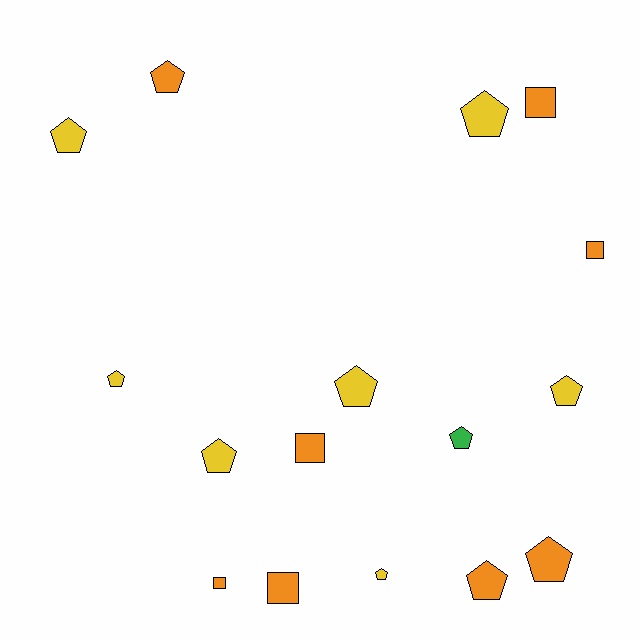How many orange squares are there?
There are 5 orange squares.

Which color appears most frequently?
Orange, with 8 objects.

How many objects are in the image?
There are 16 objects.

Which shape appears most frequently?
Pentagon, with 11 objects.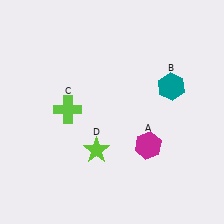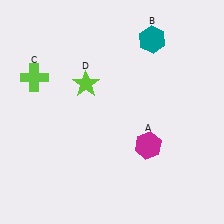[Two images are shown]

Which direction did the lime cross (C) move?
The lime cross (C) moved left.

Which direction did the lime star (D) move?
The lime star (D) moved up.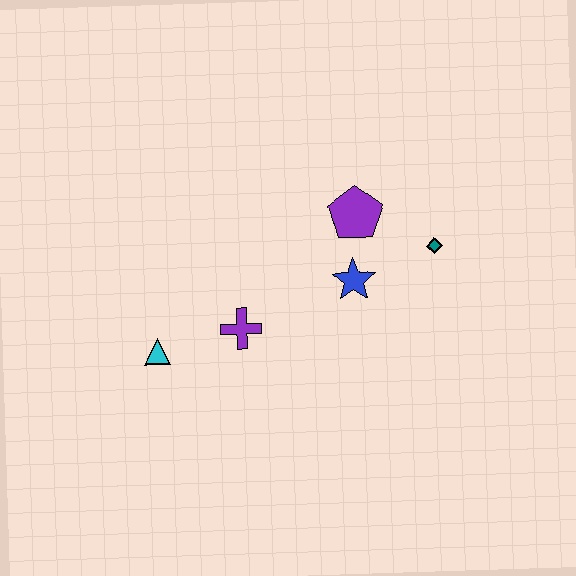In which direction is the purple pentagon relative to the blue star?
The purple pentagon is above the blue star.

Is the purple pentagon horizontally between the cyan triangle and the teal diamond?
Yes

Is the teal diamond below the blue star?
No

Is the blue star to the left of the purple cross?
No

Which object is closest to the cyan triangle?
The purple cross is closest to the cyan triangle.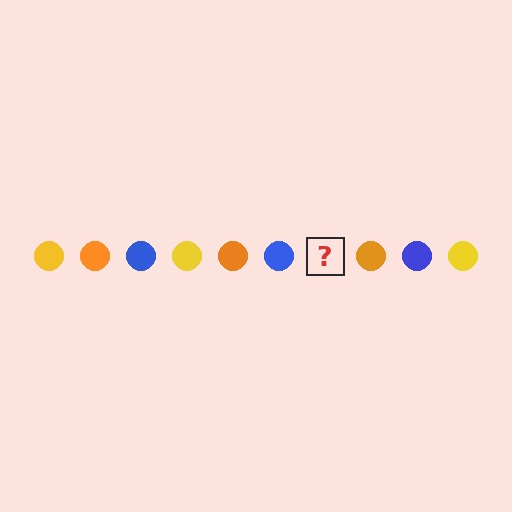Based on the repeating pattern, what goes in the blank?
The blank should be a yellow circle.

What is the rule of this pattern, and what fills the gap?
The rule is that the pattern cycles through yellow, orange, blue circles. The gap should be filled with a yellow circle.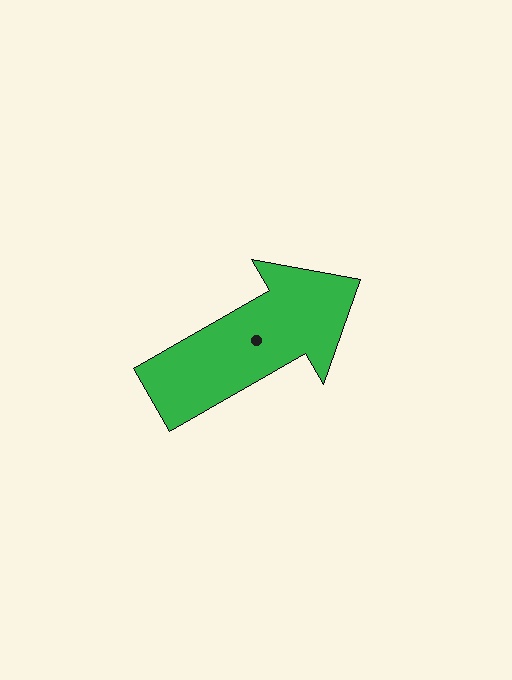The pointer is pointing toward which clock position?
Roughly 2 o'clock.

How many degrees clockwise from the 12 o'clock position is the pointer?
Approximately 60 degrees.